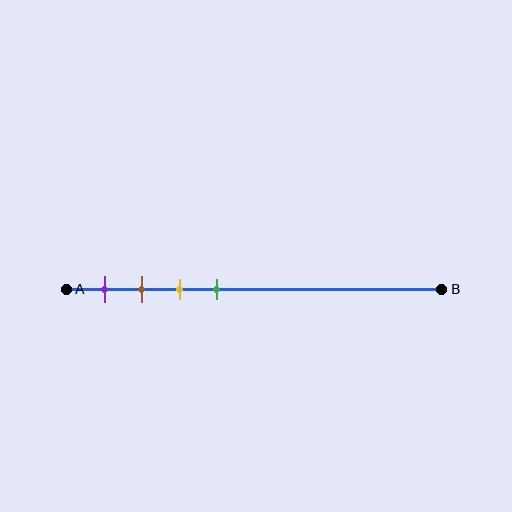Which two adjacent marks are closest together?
The brown and yellow marks are the closest adjacent pair.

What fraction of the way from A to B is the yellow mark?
The yellow mark is approximately 30% (0.3) of the way from A to B.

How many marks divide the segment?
There are 4 marks dividing the segment.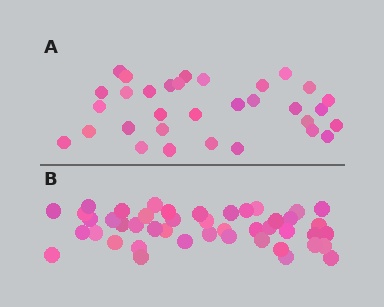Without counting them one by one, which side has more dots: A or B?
Region B (the bottom region) has more dots.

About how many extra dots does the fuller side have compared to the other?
Region B has approximately 15 more dots than region A.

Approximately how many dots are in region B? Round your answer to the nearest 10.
About 40 dots. (The exact count is 45, which rounds to 40.)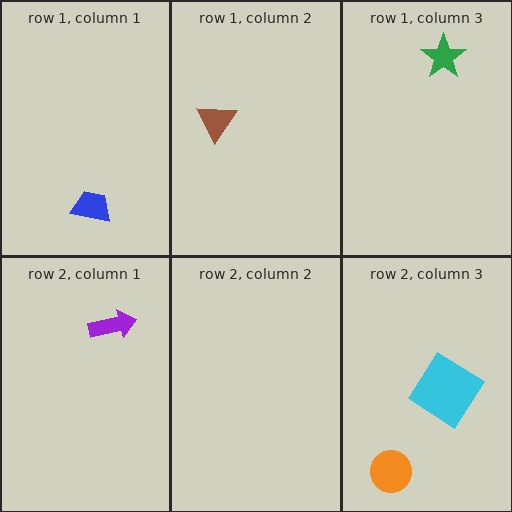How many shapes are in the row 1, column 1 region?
1.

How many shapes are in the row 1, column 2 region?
1.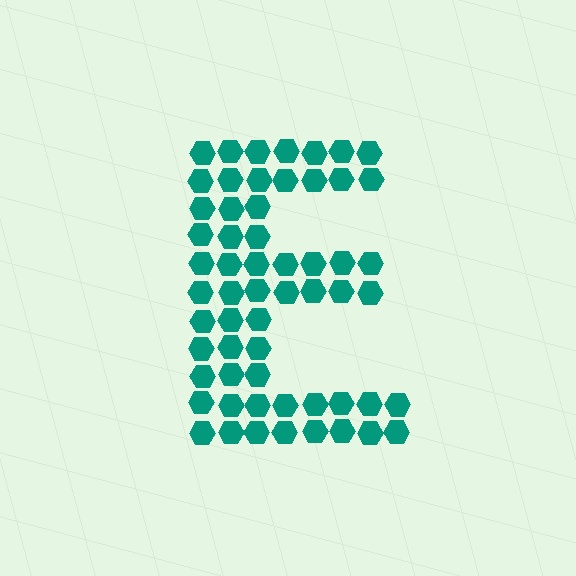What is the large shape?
The large shape is the letter E.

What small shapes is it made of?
It is made of small hexagons.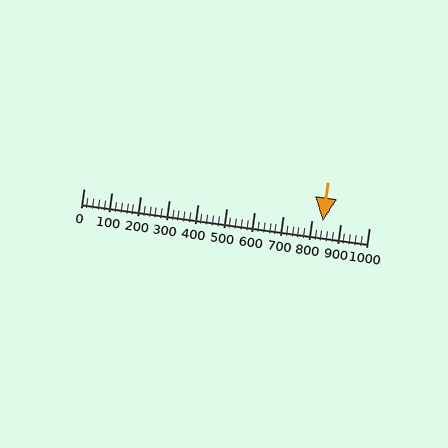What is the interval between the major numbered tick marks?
The major tick marks are spaced 100 units apart.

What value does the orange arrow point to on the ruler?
The orange arrow points to approximately 840.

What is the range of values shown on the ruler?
The ruler shows values from 0 to 1000.